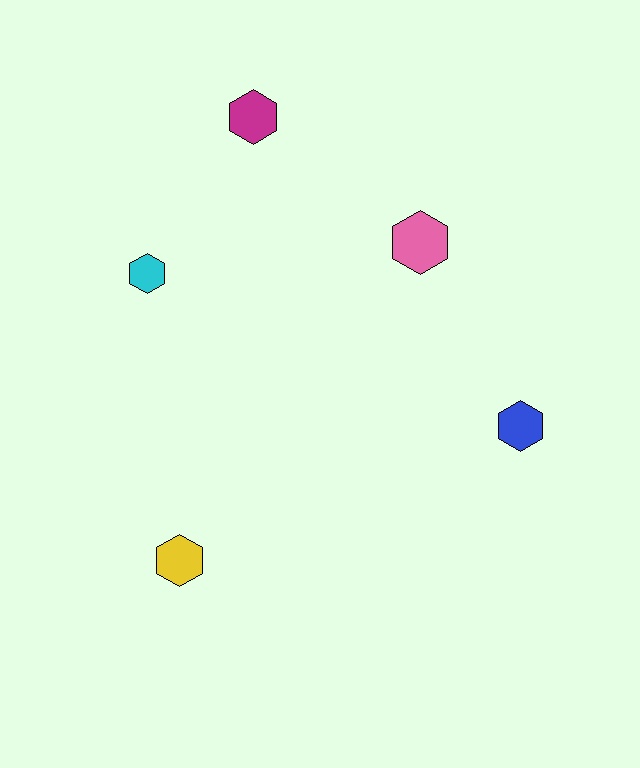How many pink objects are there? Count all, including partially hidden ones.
There is 1 pink object.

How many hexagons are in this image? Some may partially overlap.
There are 5 hexagons.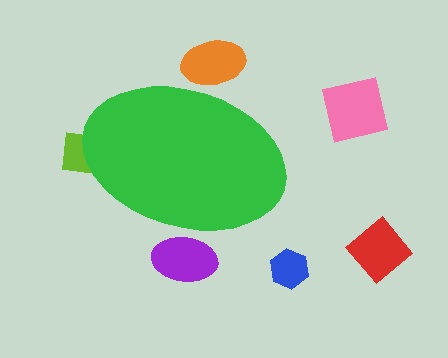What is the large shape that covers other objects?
A green ellipse.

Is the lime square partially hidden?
Yes, the lime square is partially hidden behind the green ellipse.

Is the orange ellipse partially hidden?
Yes, the orange ellipse is partially hidden behind the green ellipse.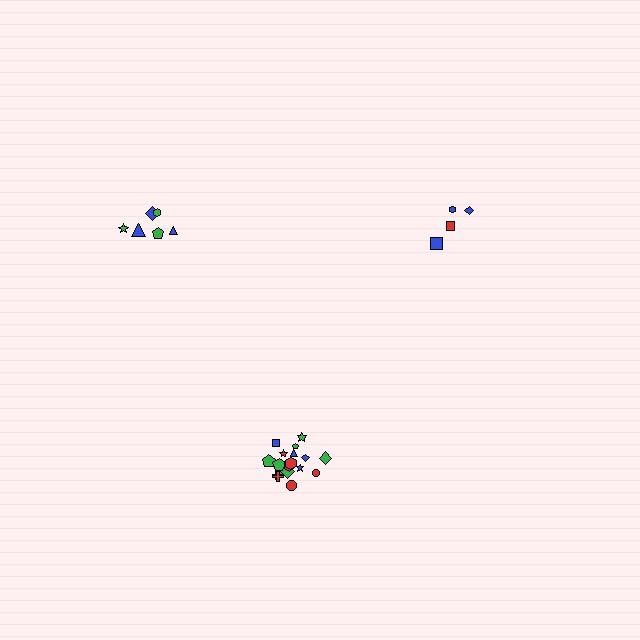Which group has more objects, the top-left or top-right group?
The top-left group.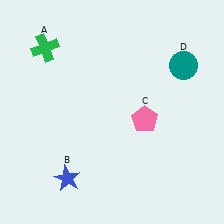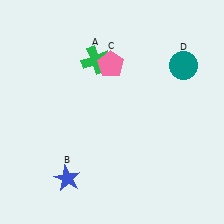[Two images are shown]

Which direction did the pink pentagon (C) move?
The pink pentagon (C) moved up.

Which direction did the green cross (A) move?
The green cross (A) moved right.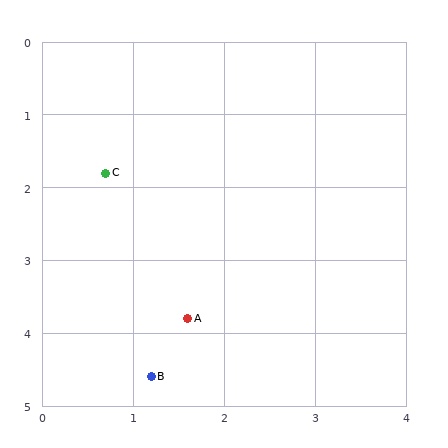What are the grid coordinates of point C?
Point C is at approximately (0.7, 1.8).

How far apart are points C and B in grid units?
Points C and B are about 2.8 grid units apart.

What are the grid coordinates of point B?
Point B is at approximately (1.2, 4.6).